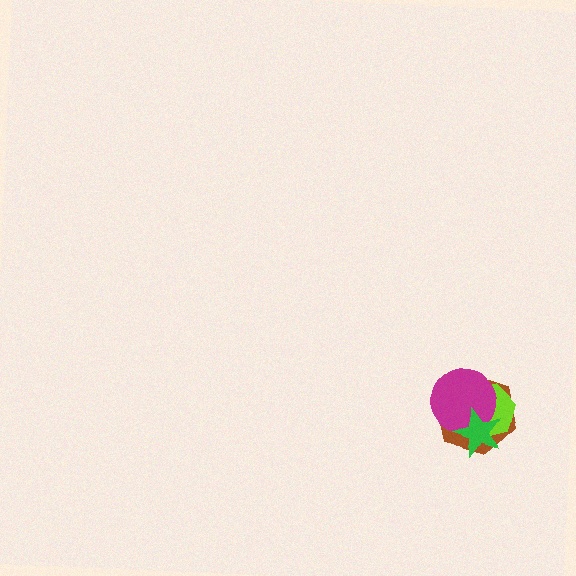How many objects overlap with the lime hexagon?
3 objects overlap with the lime hexagon.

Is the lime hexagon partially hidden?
Yes, it is partially covered by another shape.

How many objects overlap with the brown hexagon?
3 objects overlap with the brown hexagon.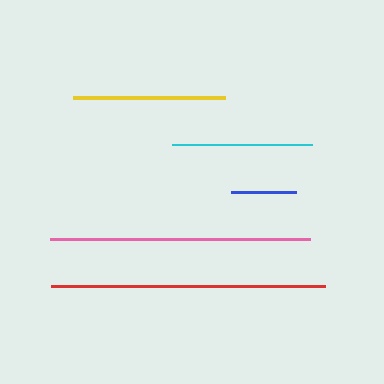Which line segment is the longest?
The red line is the longest at approximately 273 pixels.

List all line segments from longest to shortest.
From longest to shortest: red, pink, yellow, cyan, blue.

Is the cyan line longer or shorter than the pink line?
The pink line is longer than the cyan line.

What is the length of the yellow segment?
The yellow segment is approximately 152 pixels long.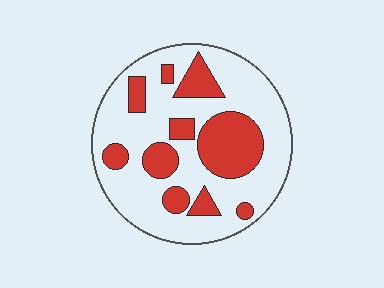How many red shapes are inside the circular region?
10.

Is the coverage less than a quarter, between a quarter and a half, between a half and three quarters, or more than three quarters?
Between a quarter and a half.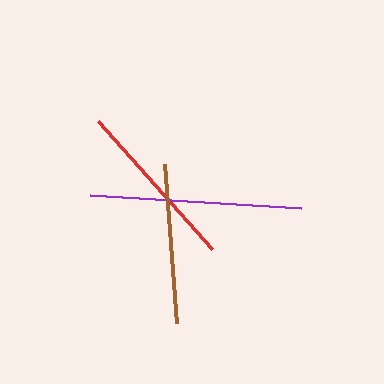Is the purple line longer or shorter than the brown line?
The purple line is longer than the brown line.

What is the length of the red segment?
The red segment is approximately 171 pixels long.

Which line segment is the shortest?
The brown line is the shortest at approximately 159 pixels.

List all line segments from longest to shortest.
From longest to shortest: purple, red, brown.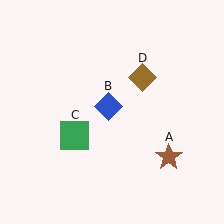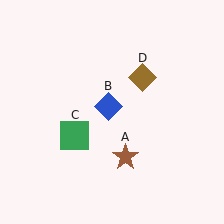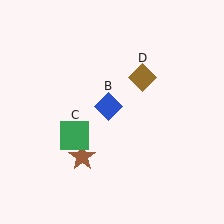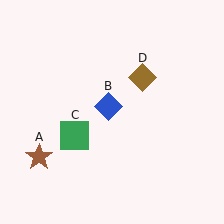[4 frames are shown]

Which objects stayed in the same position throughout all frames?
Blue diamond (object B) and green square (object C) and brown diamond (object D) remained stationary.